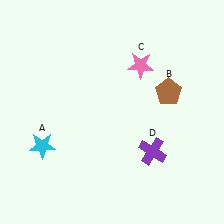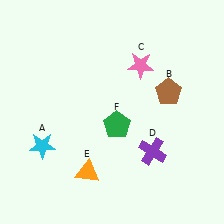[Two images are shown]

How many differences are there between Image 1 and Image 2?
There are 2 differences between the two images.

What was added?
An orange triangle (E), a green pentagon (F) were added in Image 2.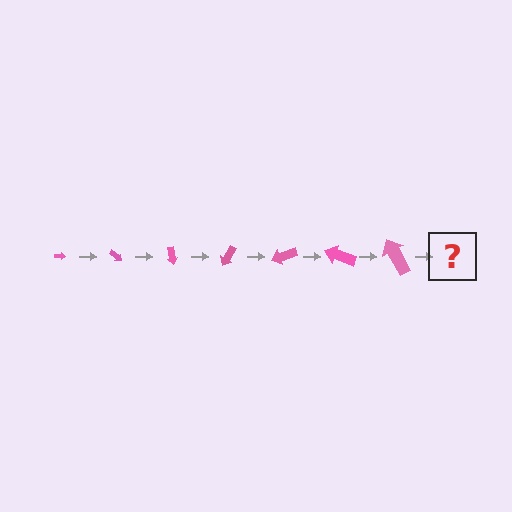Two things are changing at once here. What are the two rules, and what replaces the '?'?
The two rules are that the arrow grows larger each step and it rotates 40 degrees each step. The '?' should be an arrow, larger than the previous one and rotated 280 degrees from the start.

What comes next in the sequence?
The next element should be an arrow, larger than the previous one and rotated 280 degrees from the start.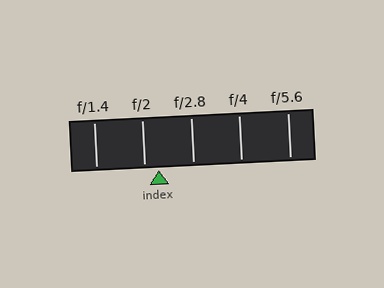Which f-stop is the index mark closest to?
The index mark is closest to f/2.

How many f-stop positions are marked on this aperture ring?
There are 5 f-stop positions marked.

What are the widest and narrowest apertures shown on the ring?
The widest aperture shown is f/1.4 and the narrowest is f/5.6.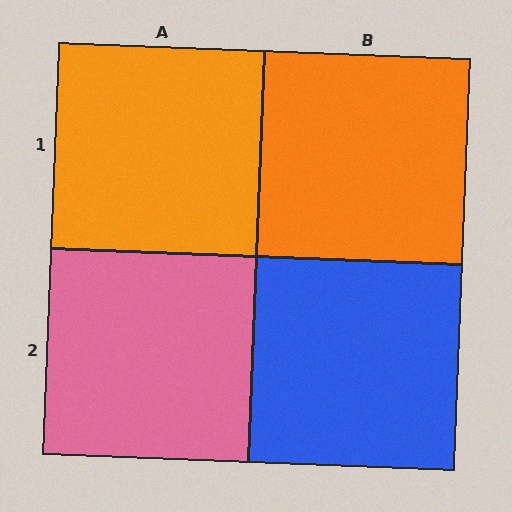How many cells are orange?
2 cells are orange.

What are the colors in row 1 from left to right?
Orange, orange.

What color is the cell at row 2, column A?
Pink.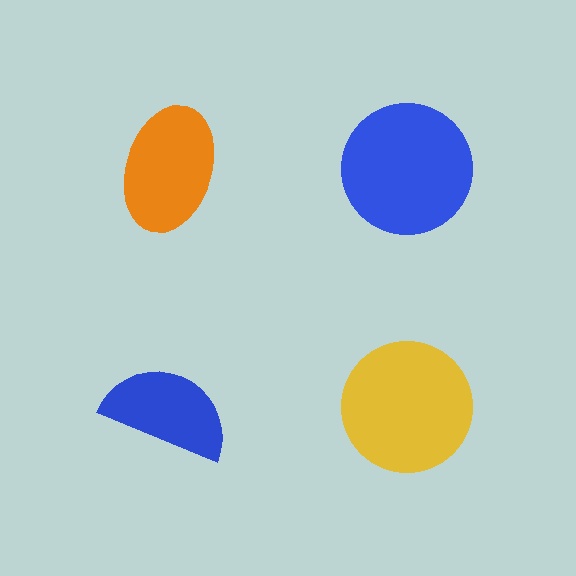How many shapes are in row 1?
2 shapes.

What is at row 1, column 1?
An orange ellipse.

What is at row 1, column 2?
A blue circle.